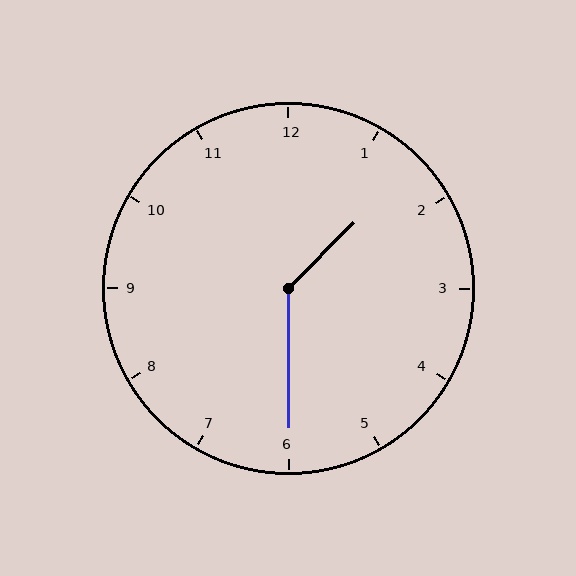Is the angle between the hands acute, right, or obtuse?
It is obtuse.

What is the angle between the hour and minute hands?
Approximately 135 degrees.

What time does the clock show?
1:30.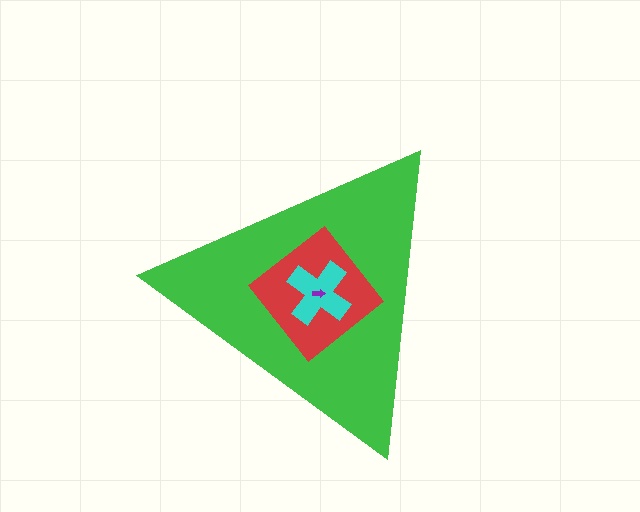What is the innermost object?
The purple arrow.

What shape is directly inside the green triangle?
The red diamond.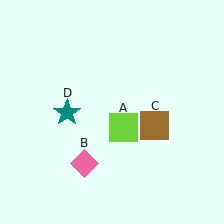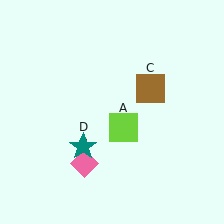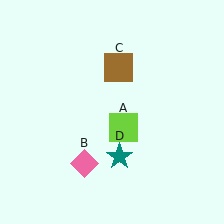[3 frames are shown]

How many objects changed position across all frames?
2 objects changed position: brown square (object C), teal star (object D).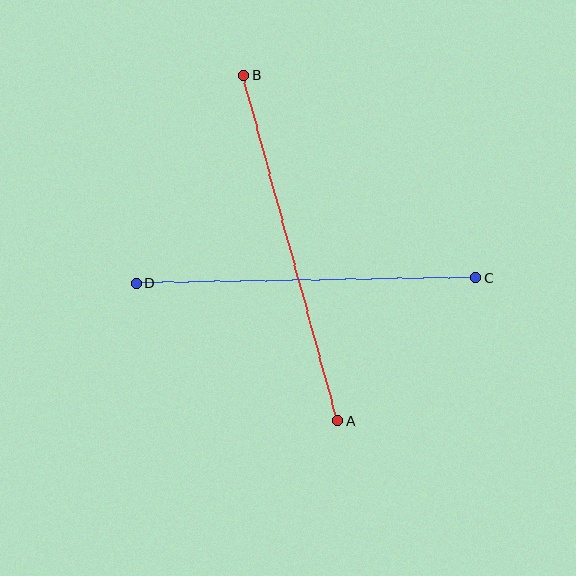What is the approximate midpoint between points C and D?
The midpoint is at approximately (306, 280) pixels.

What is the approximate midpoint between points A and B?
The midpoint is at approximately (291, 248) pixels.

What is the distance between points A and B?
The distance is approximately 358 pixels.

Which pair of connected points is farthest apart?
Points A and B are farthest apart.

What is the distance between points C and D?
The distance is approximately 340 pixels.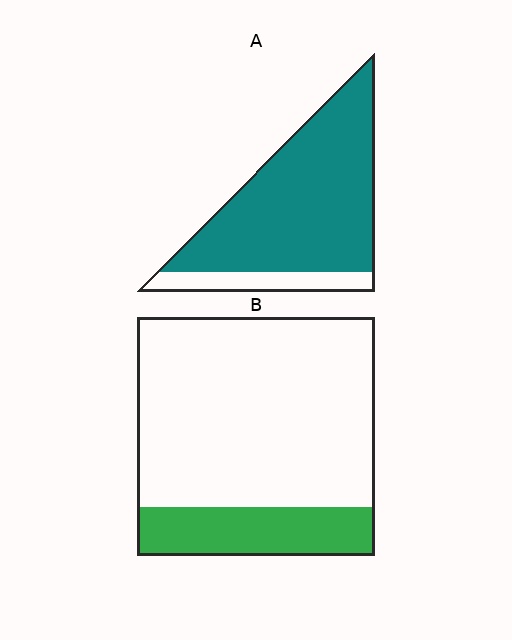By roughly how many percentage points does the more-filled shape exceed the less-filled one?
By roughly 65 percentage points (A over B).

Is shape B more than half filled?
No.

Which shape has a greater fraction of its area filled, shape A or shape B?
Shape A.